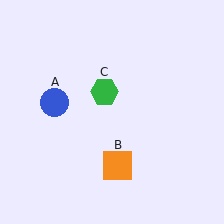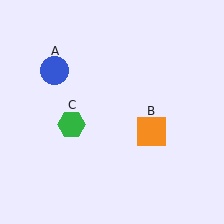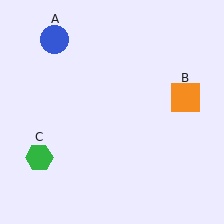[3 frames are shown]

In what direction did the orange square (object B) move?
The orange square (object B) moved up and to the right.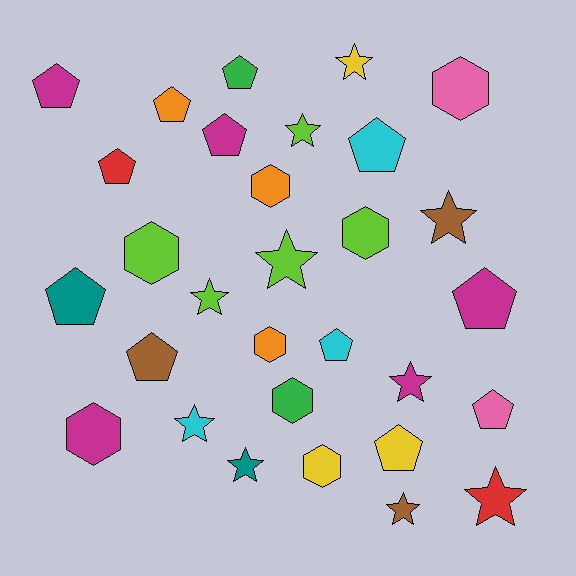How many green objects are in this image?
There are 2 green objects.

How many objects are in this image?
There are 30 objects.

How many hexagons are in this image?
There are 8 hexagons.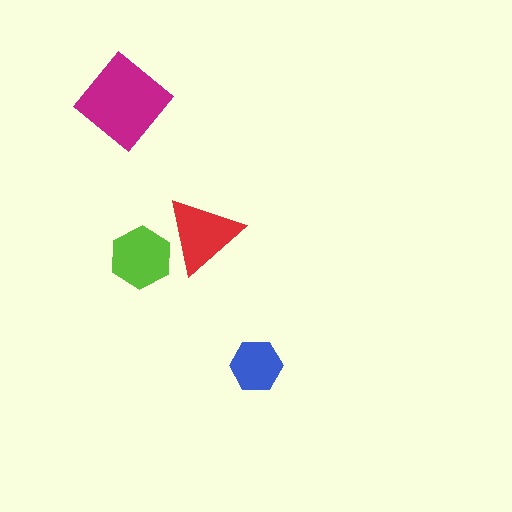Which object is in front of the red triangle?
The lime hexagon is in front of the red triangle.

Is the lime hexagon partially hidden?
No, no other shape covers it.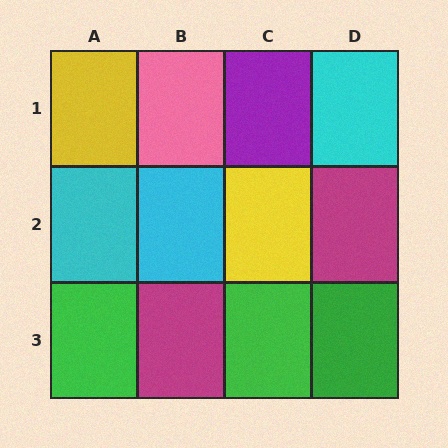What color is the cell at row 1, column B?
Pink.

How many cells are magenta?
2 cells are magenta.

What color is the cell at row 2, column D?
Magenta.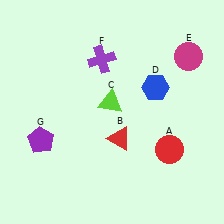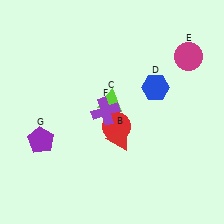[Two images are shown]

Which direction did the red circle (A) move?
The red circle (A) moved left.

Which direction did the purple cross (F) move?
The purple cross (F) moved down.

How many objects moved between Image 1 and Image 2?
2 objects moved between the two images.